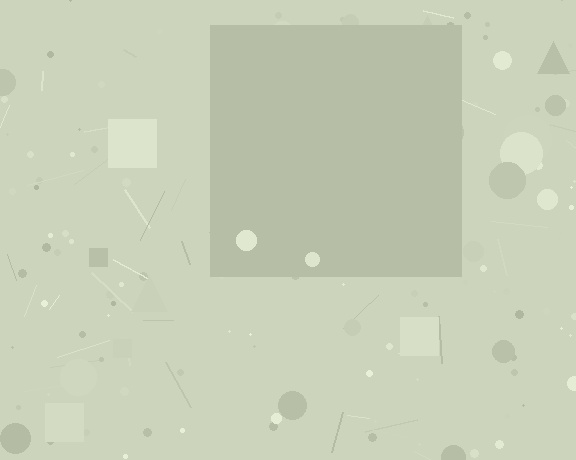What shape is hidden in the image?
A square is hidden in the image.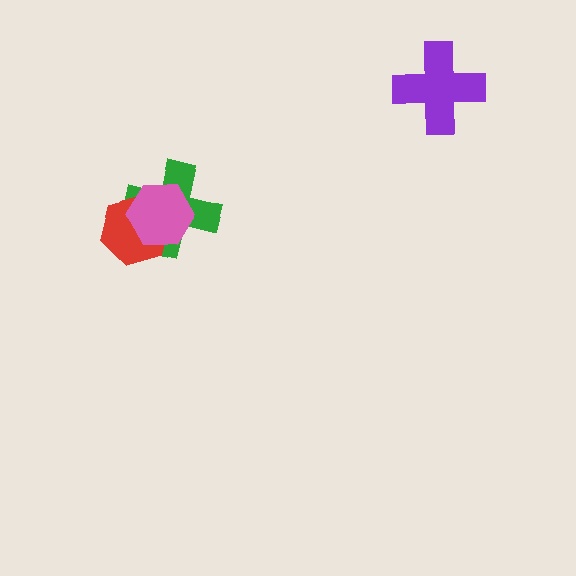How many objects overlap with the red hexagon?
2 objects overlap with the red hexagon.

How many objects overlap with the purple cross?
0 objects overlap with the purple cross.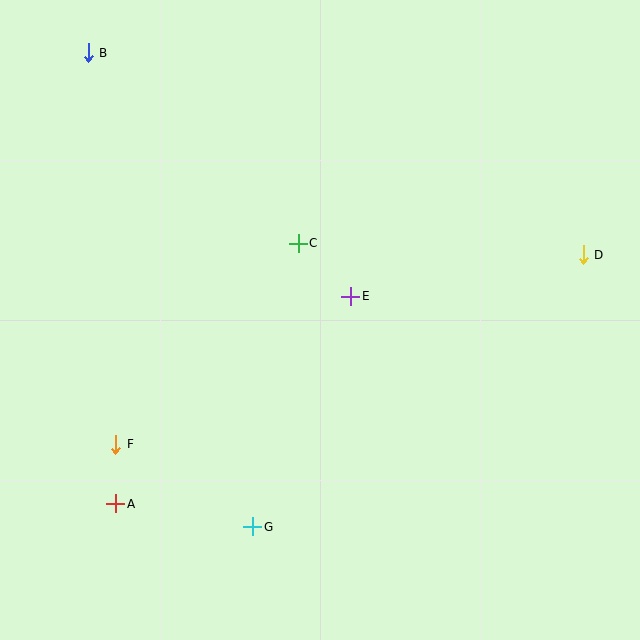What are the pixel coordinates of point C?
Point C is at (298, 243).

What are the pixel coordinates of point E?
Point E is at (350, 296).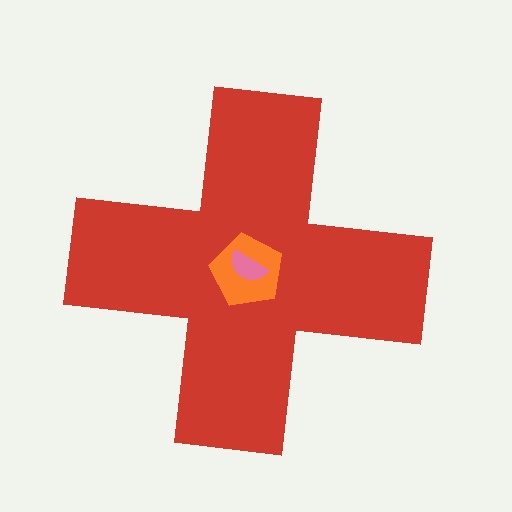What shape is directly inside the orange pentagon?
The pink semicircle.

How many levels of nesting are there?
3.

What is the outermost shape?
The red cross.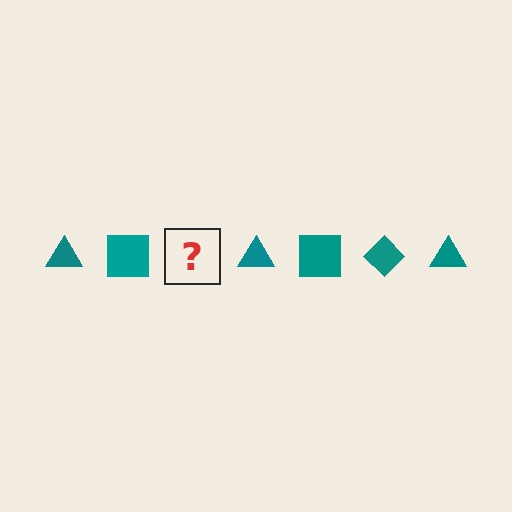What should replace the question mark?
The question mark should be replaced with a teal diamond.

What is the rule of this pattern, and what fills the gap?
The rule is that the pattern cycles through triangle, square, diamond shapes in teal. The gap should be filled with a teal diamond.